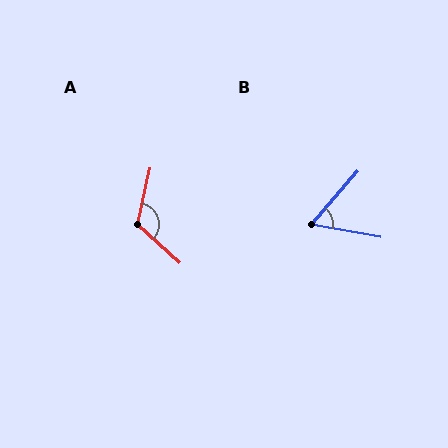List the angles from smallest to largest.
B (60°), A (120°).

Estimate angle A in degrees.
Approximately 120 degrees.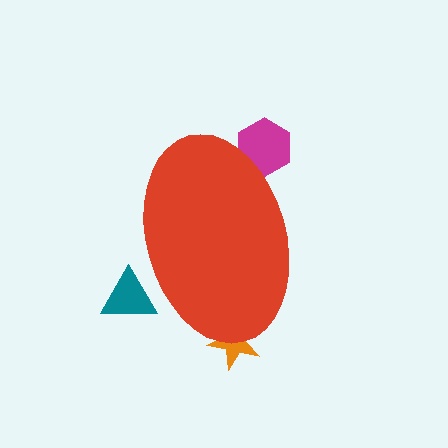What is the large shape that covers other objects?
A red ellipse.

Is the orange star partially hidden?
Yes, the orange star is partially hidden behind the red ellipse.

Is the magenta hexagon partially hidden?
Yes, the magenta hexagon is partially hidden behind the red ellipse.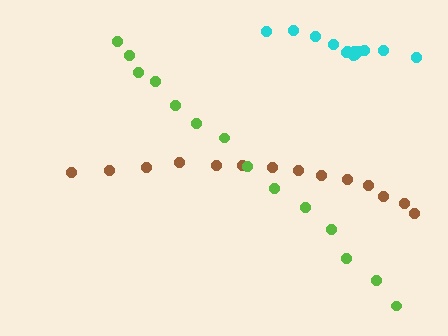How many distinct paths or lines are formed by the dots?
There are 3 distinct paths.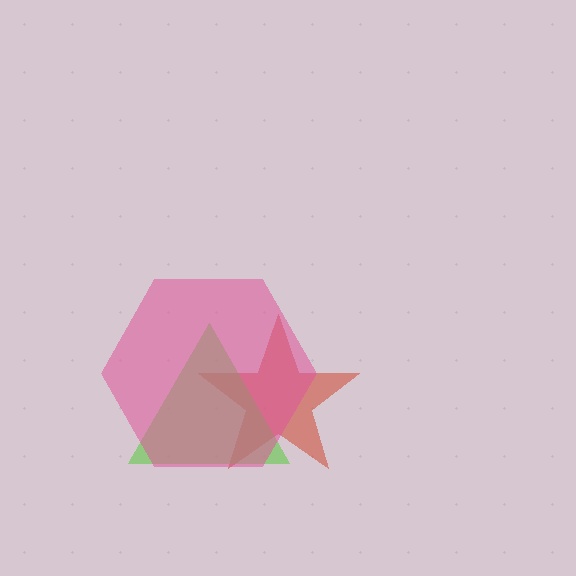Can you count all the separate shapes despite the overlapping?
Yes, there are 3 separate shapes.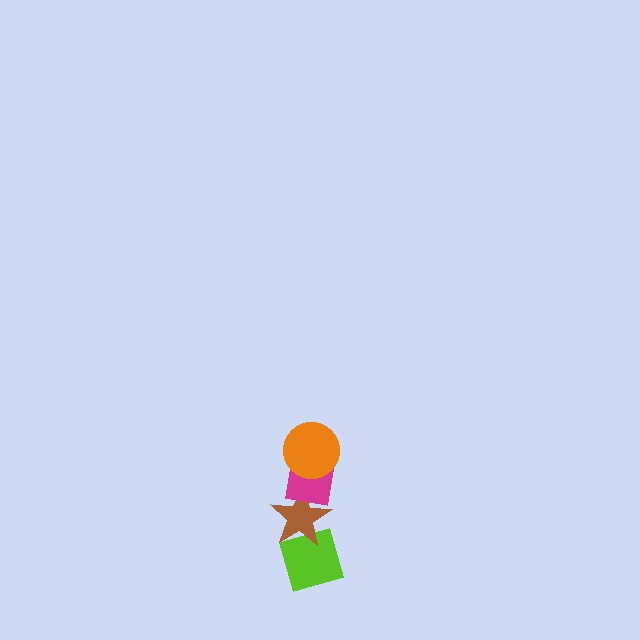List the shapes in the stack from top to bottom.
From top to bottom: the orange circle, the magenta square, the brown star, the lime diamond.